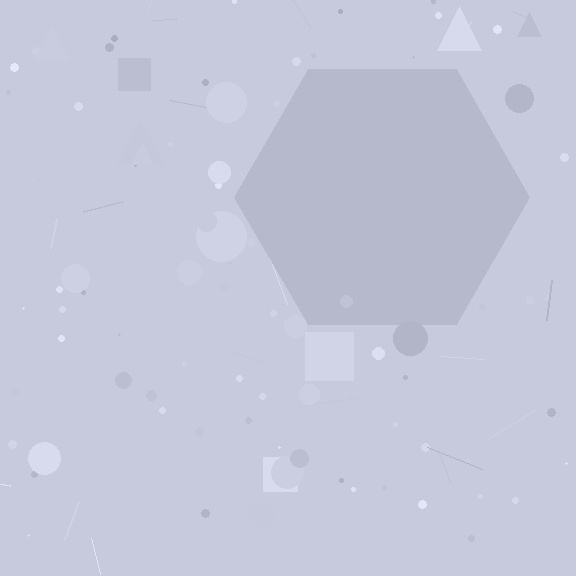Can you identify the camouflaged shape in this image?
The camouflaged shape is a hexagon.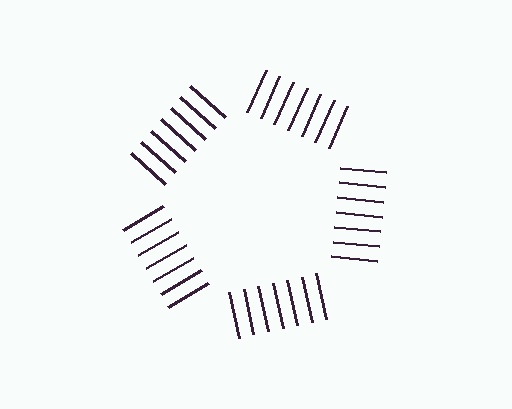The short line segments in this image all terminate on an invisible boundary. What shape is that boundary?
An illusory pentagon — the line segments terminate on its edges but no continuous stroke is drawn.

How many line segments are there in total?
35 — 7 along each of the 5 edges.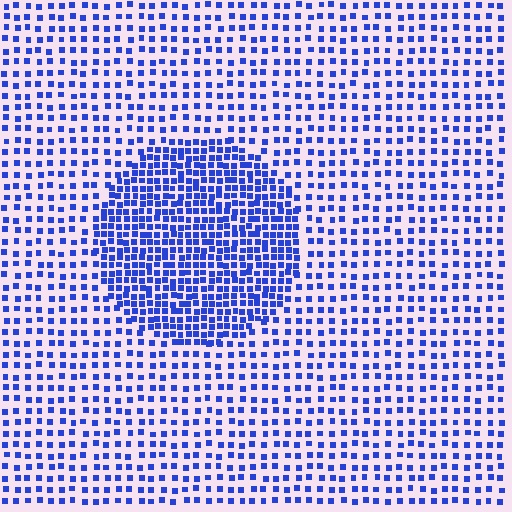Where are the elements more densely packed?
The elements are more densely packed inside the circle boundary.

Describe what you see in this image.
The image contains small blue elements arranged at two different densities. A circle-shaped region is visible where the elements are more densely packed than the surrounding area.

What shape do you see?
I see a circle.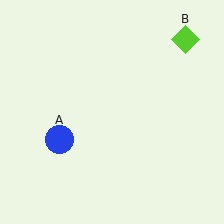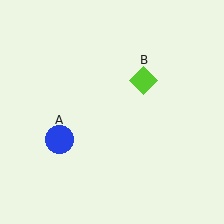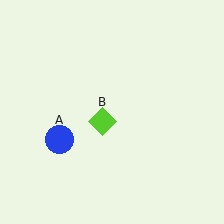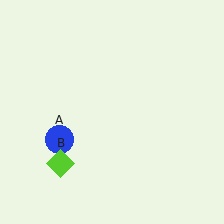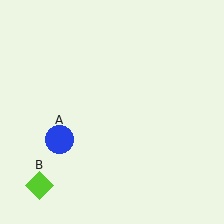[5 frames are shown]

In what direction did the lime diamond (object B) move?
The lime diamond (object B) moved down and to the left.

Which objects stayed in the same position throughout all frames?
Blue circle (object A) remained stationary.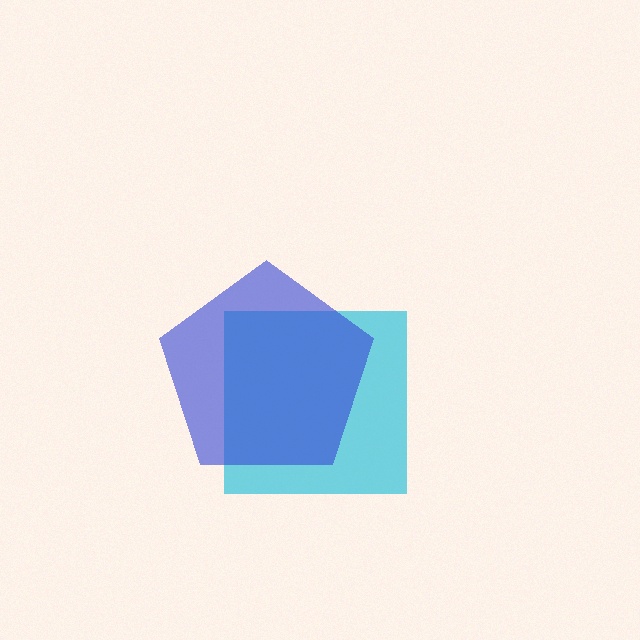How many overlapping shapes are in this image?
There are 2 overlapping shapes in the image.